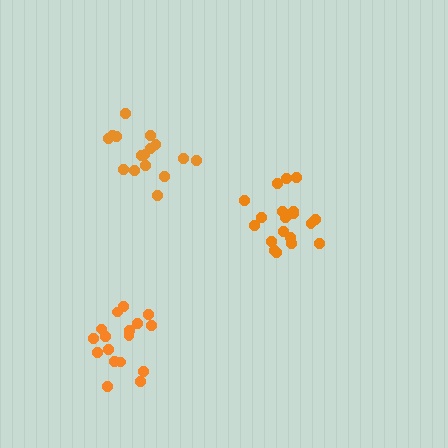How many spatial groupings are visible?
There are 3 spatial groupings.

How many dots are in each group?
Group 1: 16 dots, Group 2: 17 dots, Group 3: 20 dots (53 total).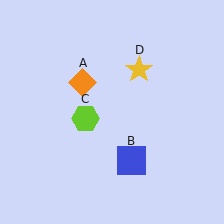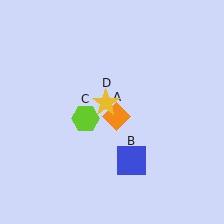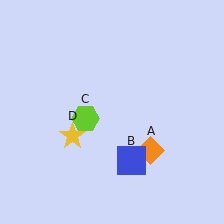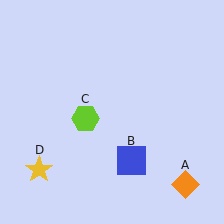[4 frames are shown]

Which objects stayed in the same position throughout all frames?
Blue square (object B) and lime hexagon (object C) remained stationary.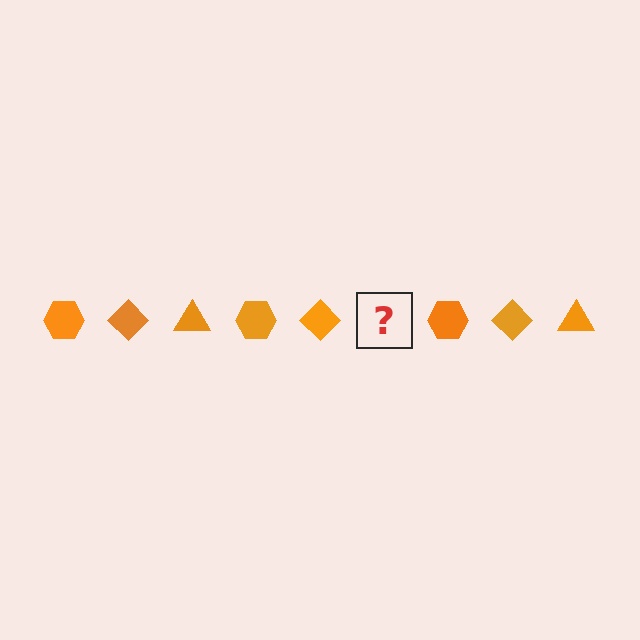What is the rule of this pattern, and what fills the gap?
The rule is that the pattern cycles through hexagon, diamond, triangle shapes in orange. The gap should be filled with an orange triangle.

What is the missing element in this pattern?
The missing element is an orange triangle.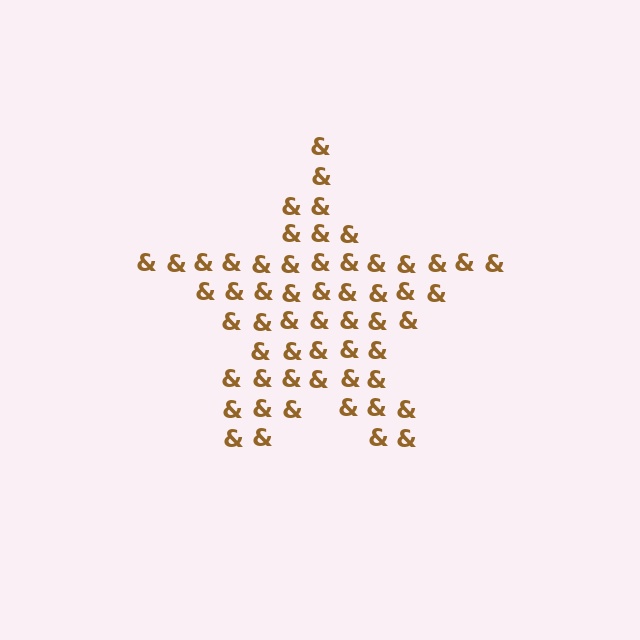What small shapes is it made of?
It is made of small ampersands.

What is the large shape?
The large shape is a star.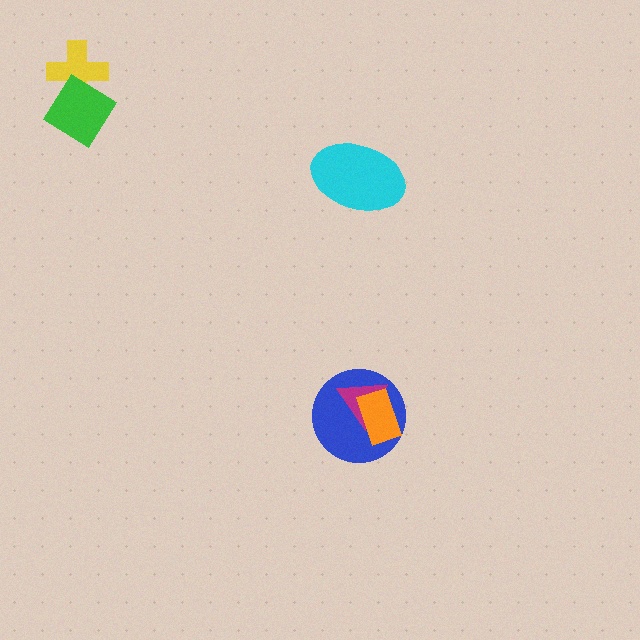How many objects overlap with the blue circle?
2 objects overlap with the blue circle.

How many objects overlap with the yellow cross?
1 object overlaps with the yellow cross.